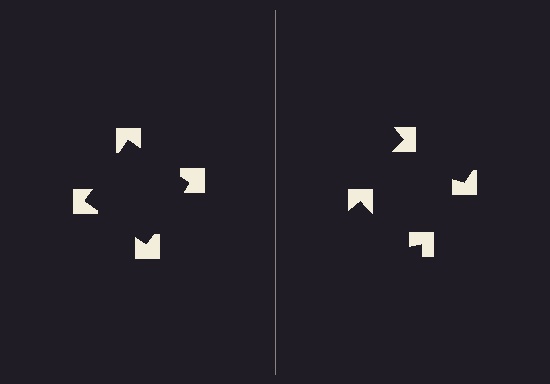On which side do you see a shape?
An illusory square appears on the left side. On the right side the wedge cuts are rotated, so no coherent shape forms.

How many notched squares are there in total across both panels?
8 — 4 on each side.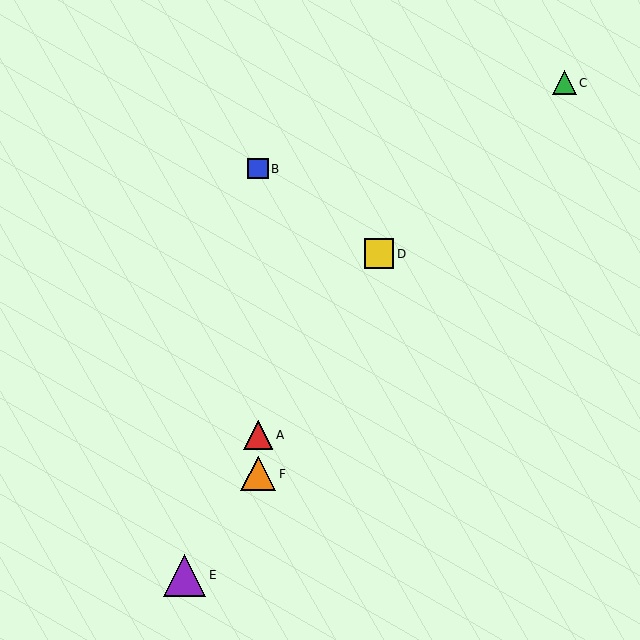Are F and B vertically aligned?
Yes, both are at x≈258.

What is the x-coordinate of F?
Object F is at x≈258.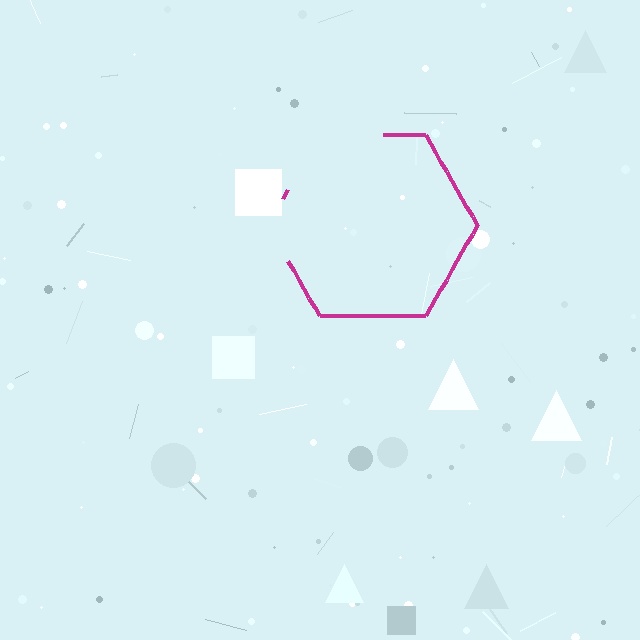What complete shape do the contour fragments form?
The contour fragments form a hexagon.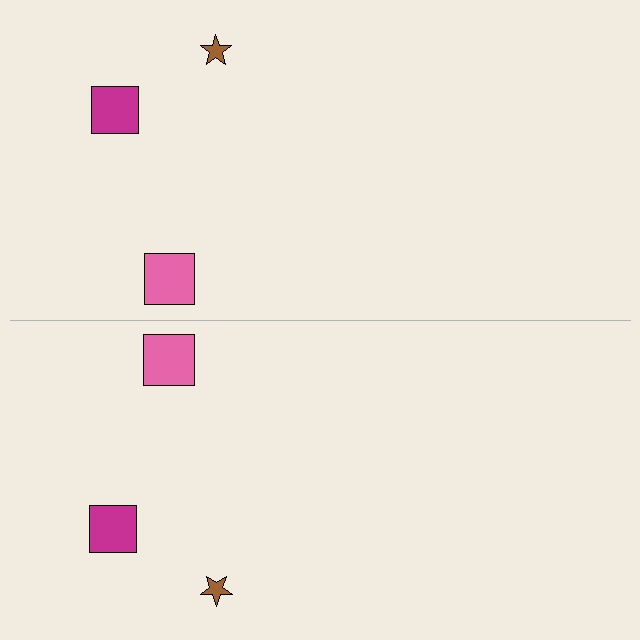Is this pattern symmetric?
Yes, this pattern has bilateral (reflection) symmetry.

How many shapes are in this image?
There are 6 shapes in this image.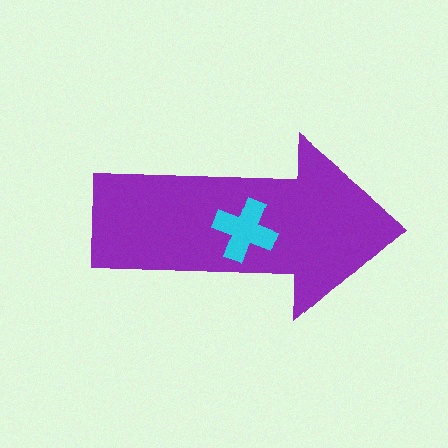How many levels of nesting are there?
2.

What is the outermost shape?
The purple arrow.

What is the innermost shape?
The cyan cross.